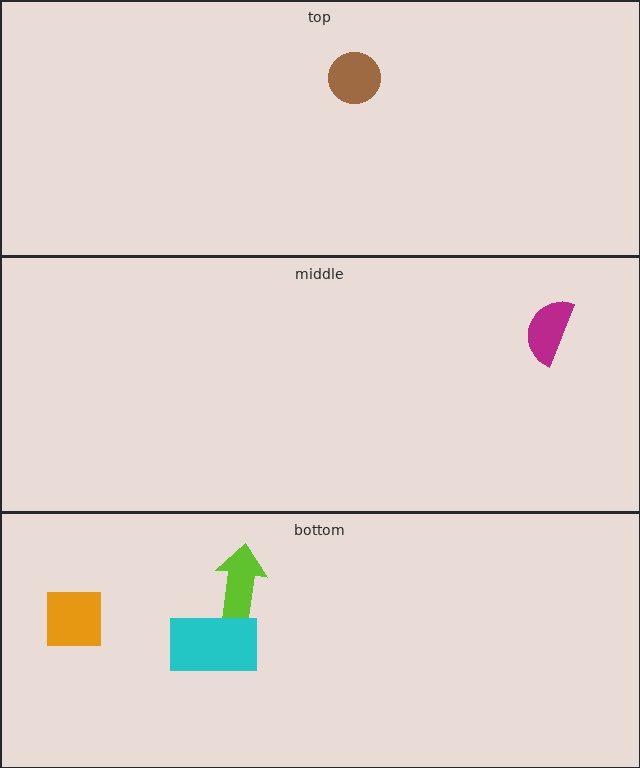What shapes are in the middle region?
The magenta semicircle.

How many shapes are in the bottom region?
3.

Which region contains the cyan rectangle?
The bottom region.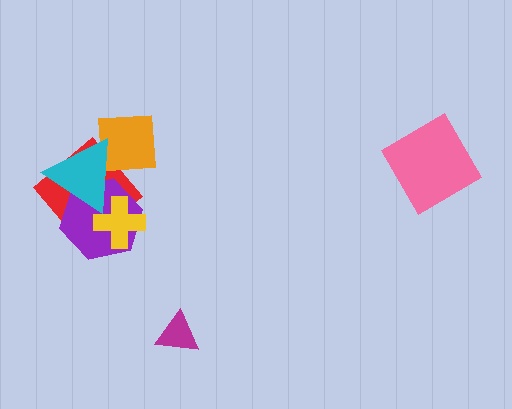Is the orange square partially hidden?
Yes, it is partially covered by another shape.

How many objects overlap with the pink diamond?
0 objects overlap with the pink diamond.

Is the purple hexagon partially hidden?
Yes, it is partially covered by another shape.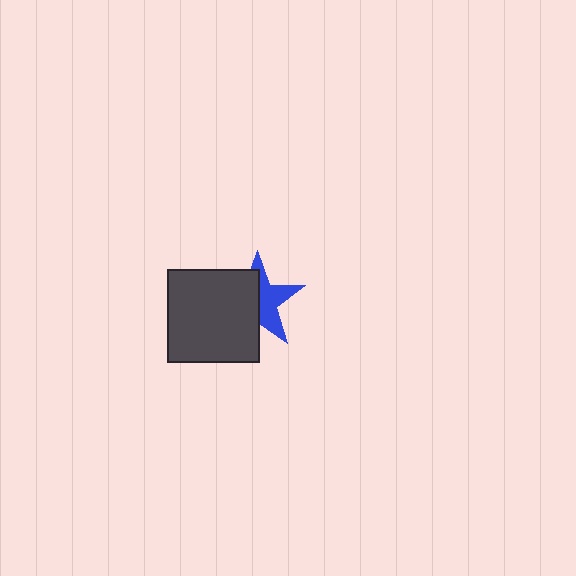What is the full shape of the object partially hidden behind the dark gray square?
The partially hidden object is a blue star.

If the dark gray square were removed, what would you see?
You would see the complete blue star.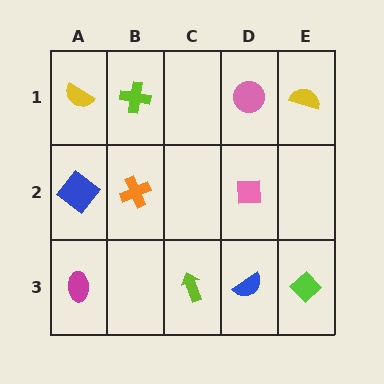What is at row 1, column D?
A pink circle.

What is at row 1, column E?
A yellow semicircle.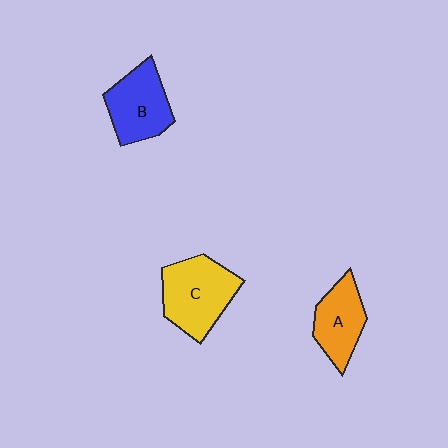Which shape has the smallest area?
Shape A (orange).